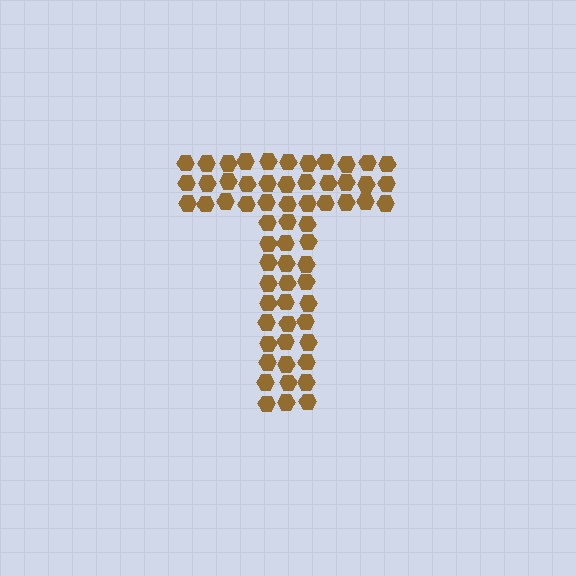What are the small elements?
The small elements are hexagons.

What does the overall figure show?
The overall figure shows the letter T.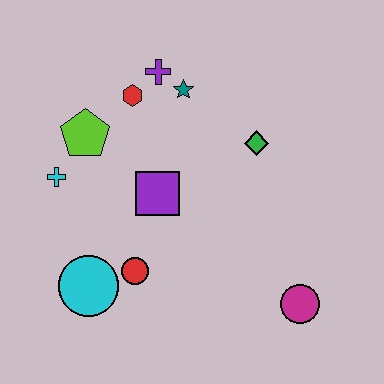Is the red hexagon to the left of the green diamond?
Yes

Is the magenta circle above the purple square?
No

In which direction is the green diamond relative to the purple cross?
The green diamond is to the right of the purple cross.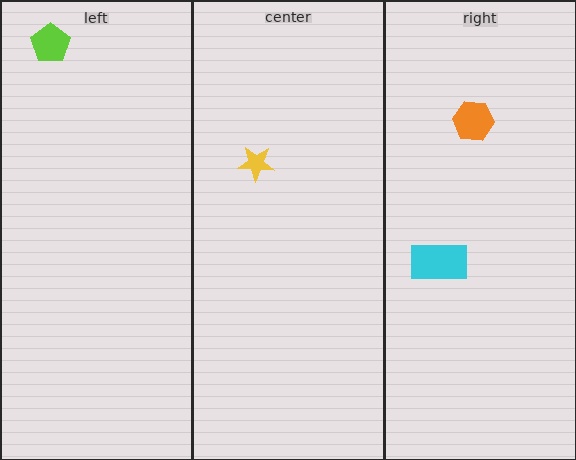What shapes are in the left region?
The lime pentagon.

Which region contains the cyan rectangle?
The right region.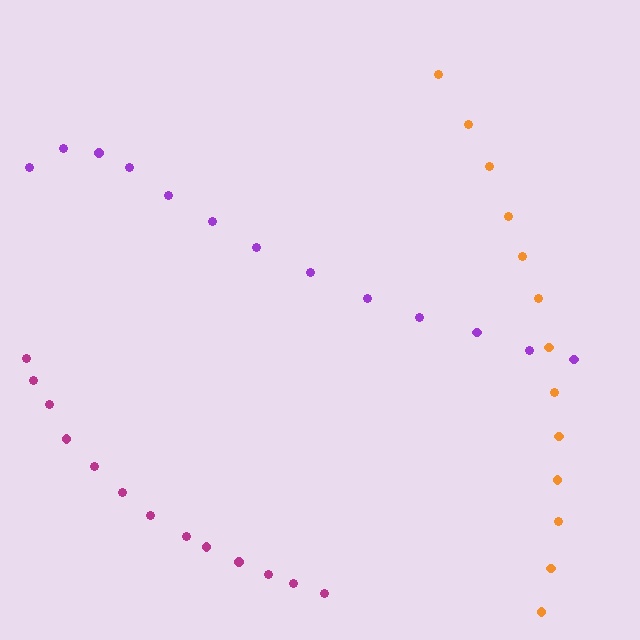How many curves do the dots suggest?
There are 3 distinct paths.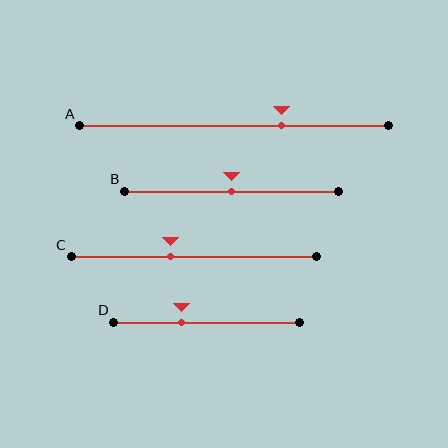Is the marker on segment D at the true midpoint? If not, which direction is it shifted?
No, the marker on segment D is shifted to the left by about 14% of the segment length.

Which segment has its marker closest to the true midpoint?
Segment B has its marker closest to the true midpoint.